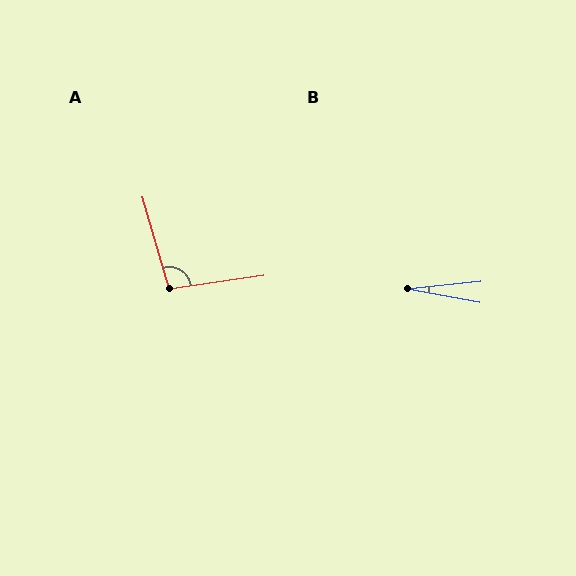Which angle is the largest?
A, at approximately 98 degrees.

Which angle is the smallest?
B, at approximately 16 degrees.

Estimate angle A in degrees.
Approximately 98 degrees.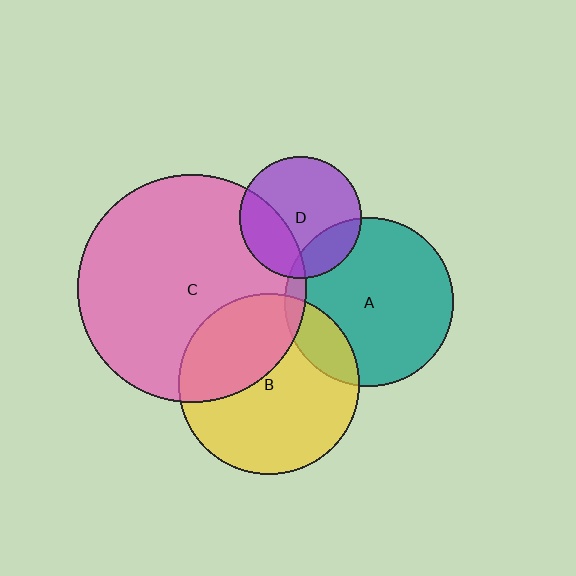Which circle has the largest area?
Circle C (pink).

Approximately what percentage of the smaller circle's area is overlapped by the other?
Approximately 35%.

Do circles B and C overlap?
Yes.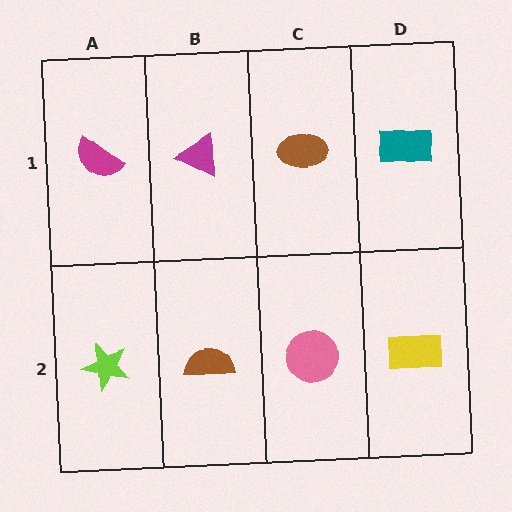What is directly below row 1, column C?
A pink circle.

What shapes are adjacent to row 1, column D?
A yellow rectangle (row 2, column D), a brown ellipse (row 1, column C).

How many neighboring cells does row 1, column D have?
2.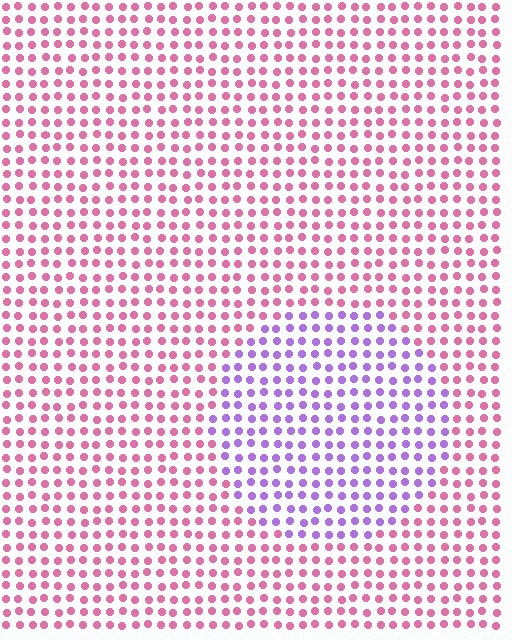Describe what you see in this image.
The image is filled with small pink elements in a uniform arrangement. A circle-shaped region is visible where the elements are tinted to a slightly different hue, forming a subtle color boundary.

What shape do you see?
I see a circle.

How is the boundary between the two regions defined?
The boundary is defined purely by a slight shift in hue (about 57 degrees). Spacing, size, and orientation are identical on both sides.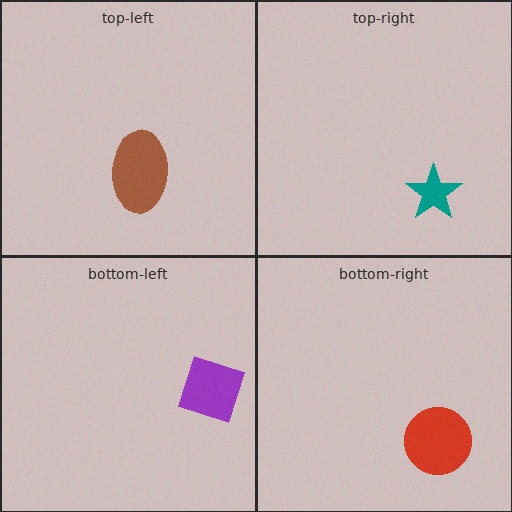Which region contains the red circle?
The bottom-right region.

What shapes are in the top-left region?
The brown ellipse.